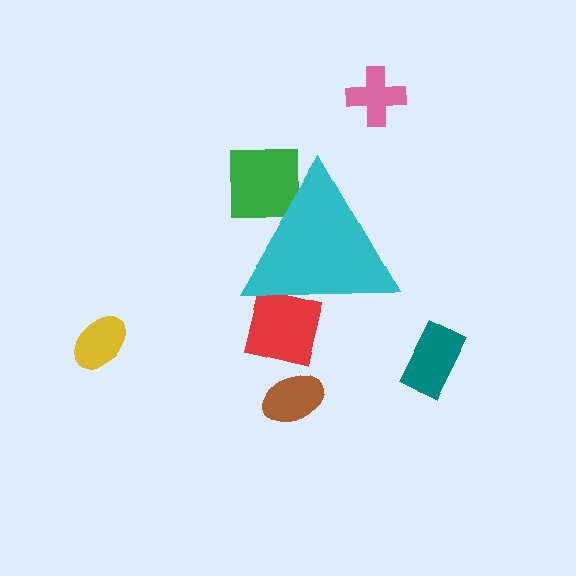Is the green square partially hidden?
Yes, the green square is partially hidden behind the cyan triangle.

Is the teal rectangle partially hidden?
No, the teal rectangle is fully visible.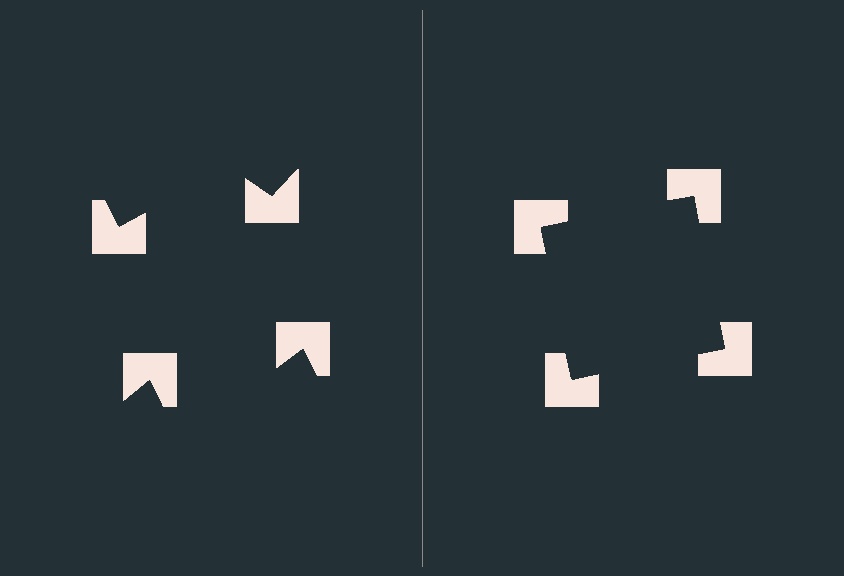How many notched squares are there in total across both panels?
8 — 4 on each side.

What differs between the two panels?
The notched squares are positioned identically on both sides; only the wedge orientations differ. On the right they align to a square; on the left they are misaligned.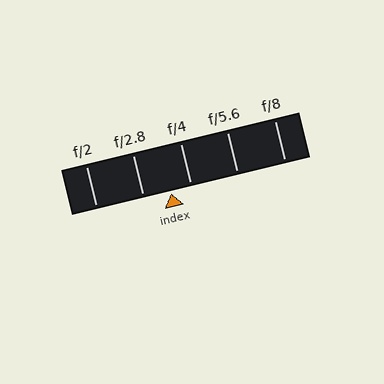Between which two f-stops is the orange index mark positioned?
The index mark is between f/2.8 and f/4.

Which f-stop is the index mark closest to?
The index mark is closest to f/4.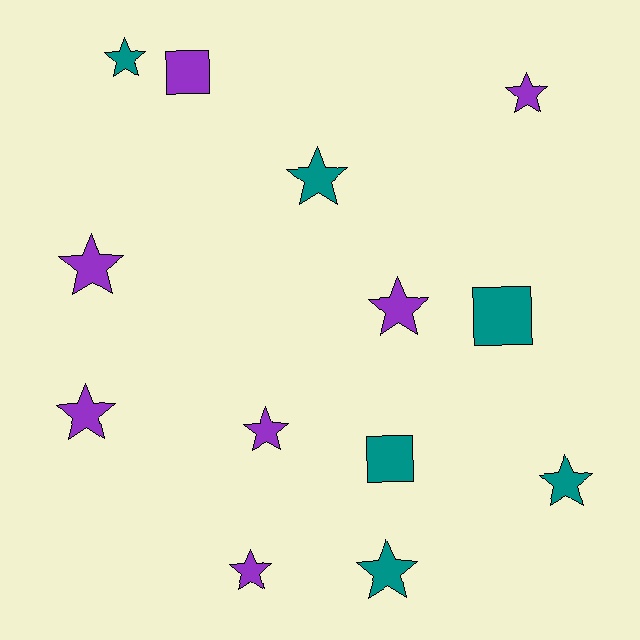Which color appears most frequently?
Purple, with 7 objects.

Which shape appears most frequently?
Star, with 10 objects.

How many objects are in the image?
There are 13 objects.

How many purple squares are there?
There is 1 purple square.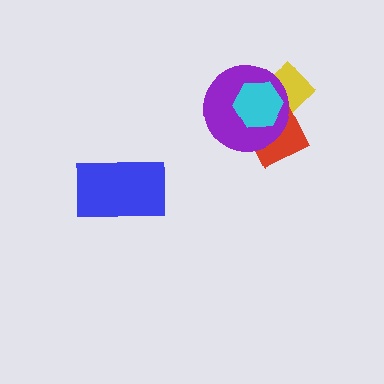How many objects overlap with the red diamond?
3 objects overlap with the red diamond.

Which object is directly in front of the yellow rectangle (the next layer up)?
The red diamond is directly in front of the yellow rectangle.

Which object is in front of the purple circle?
The cyan hexagon is in front of the purple circle.